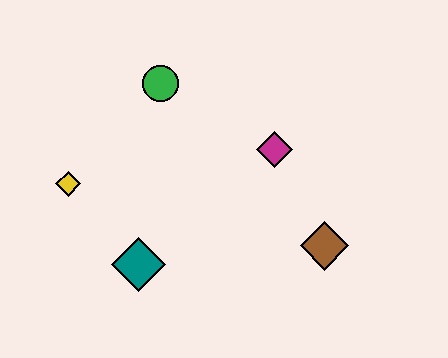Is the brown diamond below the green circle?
Yes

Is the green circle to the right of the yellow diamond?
Yes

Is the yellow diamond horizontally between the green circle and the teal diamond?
No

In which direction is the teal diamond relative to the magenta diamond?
The teal diamond is to the left of the magenta diamond.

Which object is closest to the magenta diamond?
The brown diamond is closest to the magenta diamond.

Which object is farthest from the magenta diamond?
The yellow diamond is farthest from the magenta diamond.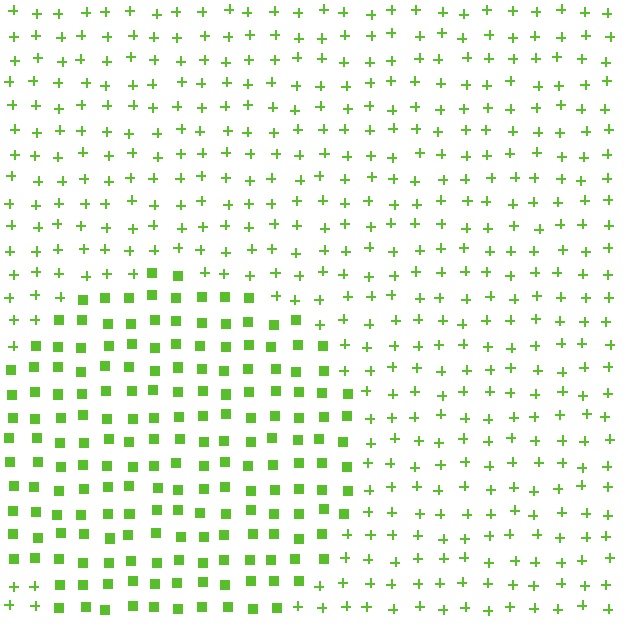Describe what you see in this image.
The image is filled with small lime elements arranged in a uniform grid. A circle-shaped region contains squares, while the surrounding area contains plus signs. The boundary is defined purely by the change in element shape.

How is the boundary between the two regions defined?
The boundary is defined by a change in element shape: squares inside vs. plus signs outside. All elements share the same color and spacing.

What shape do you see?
I see a circle.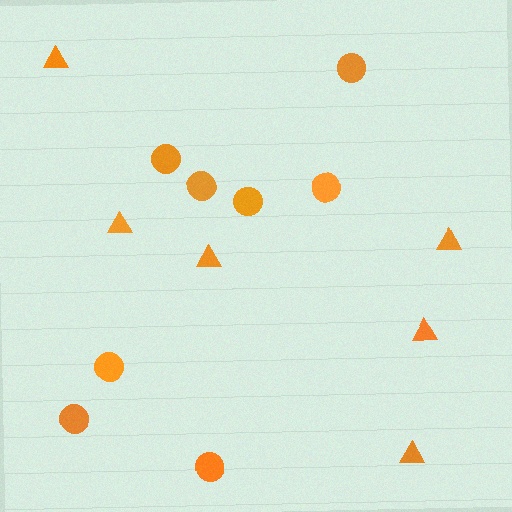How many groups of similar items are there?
There are 2 groups: one group of circles (8) and one group of triangles (6).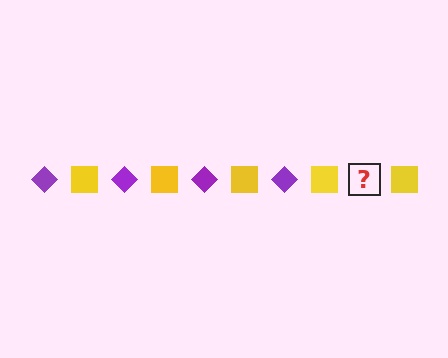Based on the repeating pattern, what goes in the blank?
The blank should be a purple diamond.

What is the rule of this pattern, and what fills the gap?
The rule is that the pattern alternates between purple diamond and yellow square. The gap should be filled with a purple diamond.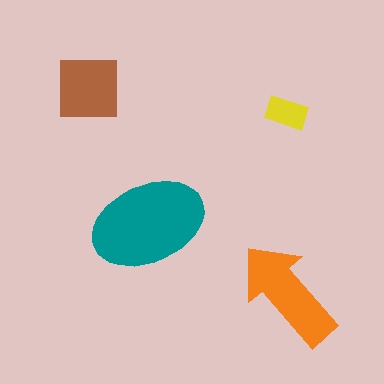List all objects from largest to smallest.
The teal ellipse, the orange arrow, the brown square, the yellow rectangle.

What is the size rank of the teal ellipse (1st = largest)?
1st.